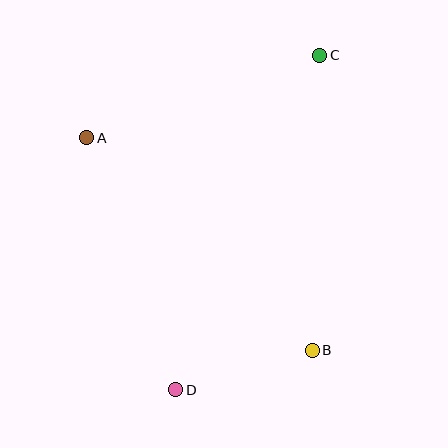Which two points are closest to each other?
Points B and D are closest to each other.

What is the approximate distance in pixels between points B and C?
The distance between B and C is approximately 295 pixels.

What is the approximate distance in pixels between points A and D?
The distance between A and D is approximately 267 pixels.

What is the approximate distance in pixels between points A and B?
The distance between A and B is approximately 309 pixels.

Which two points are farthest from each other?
Points C and D are farthest from each other.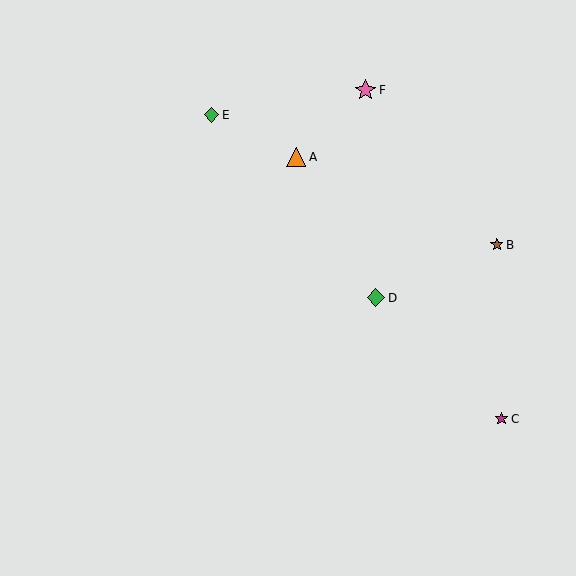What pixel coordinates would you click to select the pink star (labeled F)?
Click at (365, 90) to select the pink star F.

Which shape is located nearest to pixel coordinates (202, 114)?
The green diamond (labeled E) at (211, 115) is nearest to that location.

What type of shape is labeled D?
Shape D is a green diamond.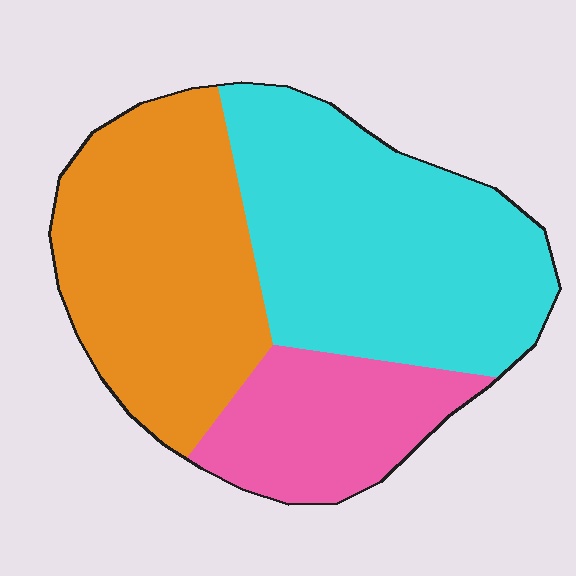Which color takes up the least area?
Pink, at roughly 20%.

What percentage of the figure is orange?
Orange covers around 35% of the figure.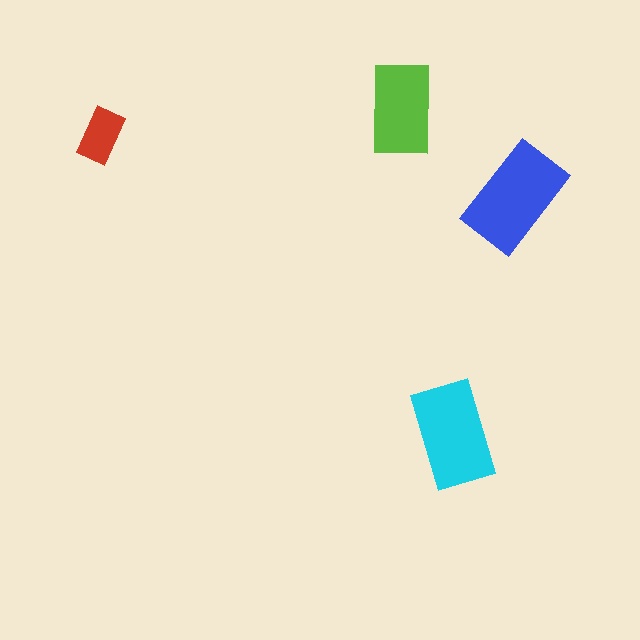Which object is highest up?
The lime rectangle is topmost.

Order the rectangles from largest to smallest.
the blue one, the cyan one, the lime one, the red one.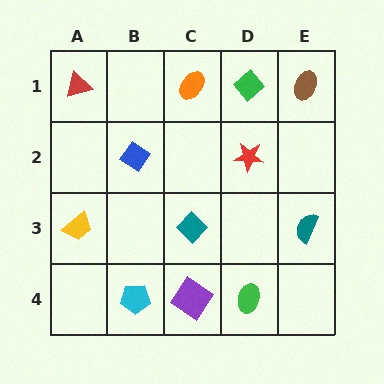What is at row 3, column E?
A teal semicircle.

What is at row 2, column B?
A blue diamond.